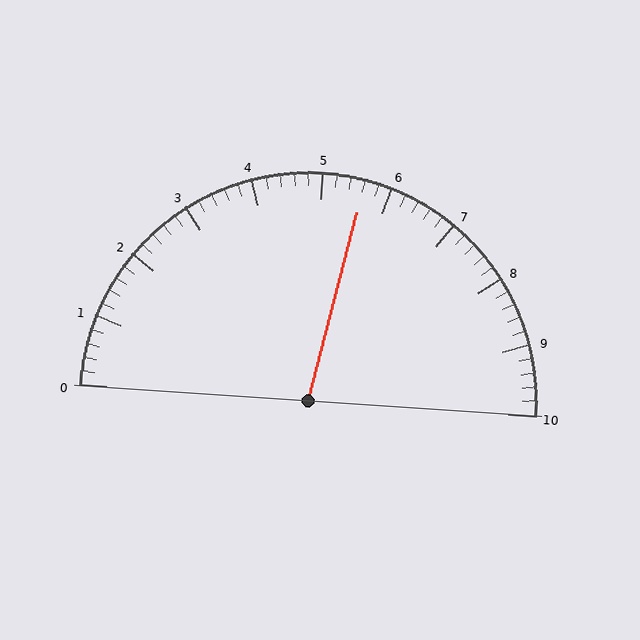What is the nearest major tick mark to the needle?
The nearest major tick mark is 6.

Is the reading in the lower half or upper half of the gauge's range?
The reading is in the upper half of the range (0 to 10).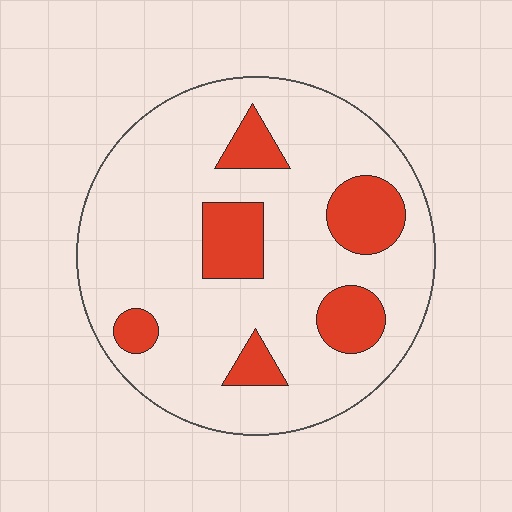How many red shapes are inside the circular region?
6.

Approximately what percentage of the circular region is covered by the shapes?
Approximately 20%.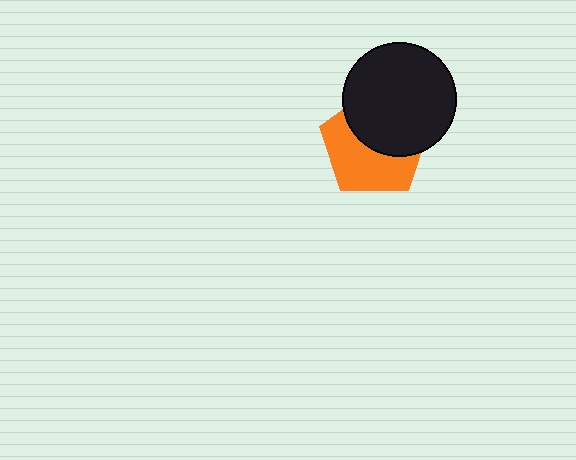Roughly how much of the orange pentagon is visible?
About half of it is visible (roughly 52%).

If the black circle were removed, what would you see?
You would see the complete orange pentagon.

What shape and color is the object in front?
The object in front is a black circle.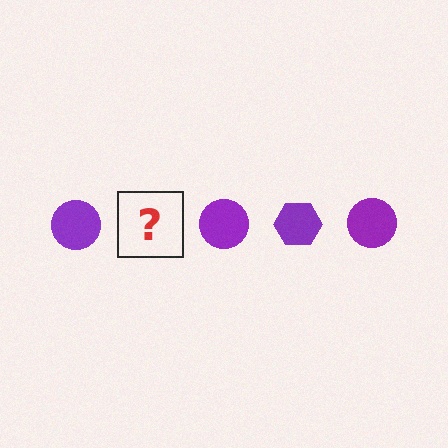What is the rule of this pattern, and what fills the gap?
The rule is that the pattern cycles through circle, hexagon shapes in purple. The gap should be filled with a purple hexagon.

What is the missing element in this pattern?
The missing element is a purple hexagon.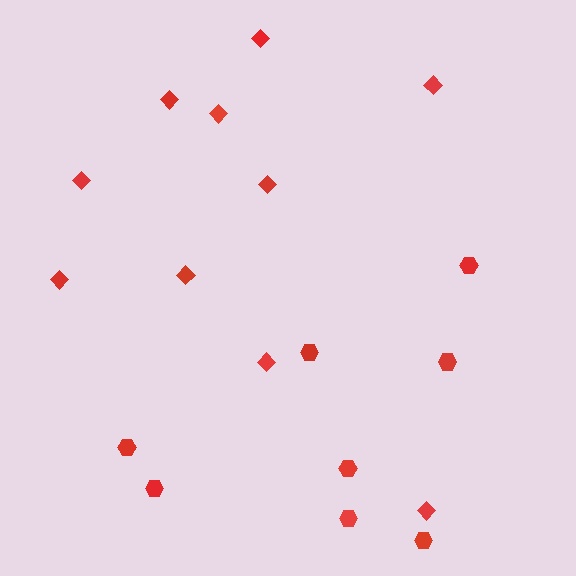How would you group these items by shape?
There are 2 groups: one group of diamonds (10) and one group of hexagons (8).